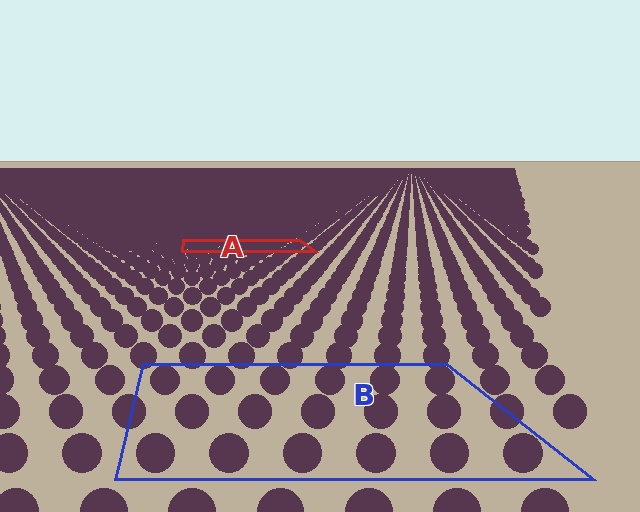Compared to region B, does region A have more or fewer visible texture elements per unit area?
Region A has more texture elements per unit area — they are packed more densely because it is farther away.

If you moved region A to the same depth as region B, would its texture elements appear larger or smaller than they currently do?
They would appear larger. At a closer depth, the same texture elements are projected at a bigger on-screen size.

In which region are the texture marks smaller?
The texture marks are smaller in region A, because it is farther away.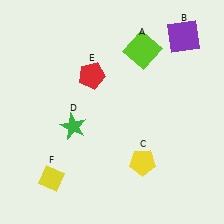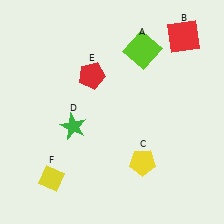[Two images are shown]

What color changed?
The square (B) changed from purple in Image 1 to red in Image 2.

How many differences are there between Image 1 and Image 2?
There is 1 difference between the two images.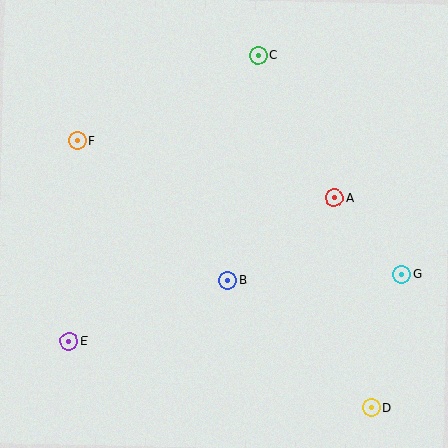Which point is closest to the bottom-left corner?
Point E is closest to the bottom-left corner.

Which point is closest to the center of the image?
Point B at (228, 280) is closest to the center.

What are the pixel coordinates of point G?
Point G is at (402, 274).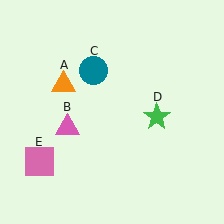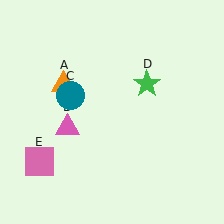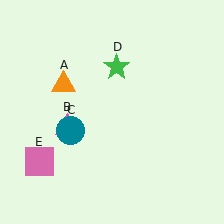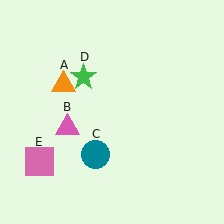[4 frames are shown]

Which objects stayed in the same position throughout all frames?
Orange triangle (object A) and pink triangle (object B) and pink square (object E) remained stationary.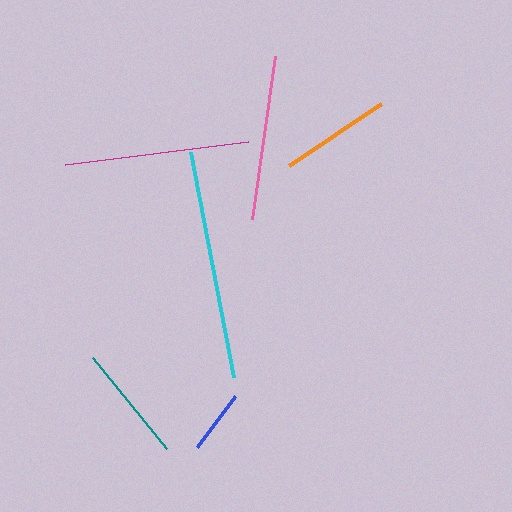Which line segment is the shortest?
The blue line is the shortest at approximately 63 pixels.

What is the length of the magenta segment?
The magenta segment is approximately 184 pixels long.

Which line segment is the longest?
The cyan line is the longest at approximately 229 pixels.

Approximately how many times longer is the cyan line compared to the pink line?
The cyan line is approximately 1.4 times the length of the pink line.